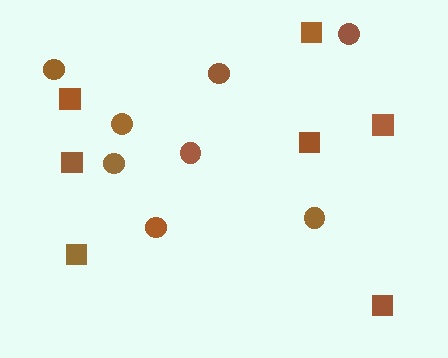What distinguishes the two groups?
There are 2 groups: one group of squares (7) and one group of circles (8).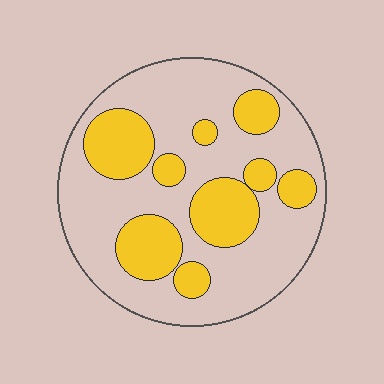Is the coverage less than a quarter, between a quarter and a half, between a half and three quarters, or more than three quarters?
Between a quarter and a half.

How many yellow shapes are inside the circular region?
9.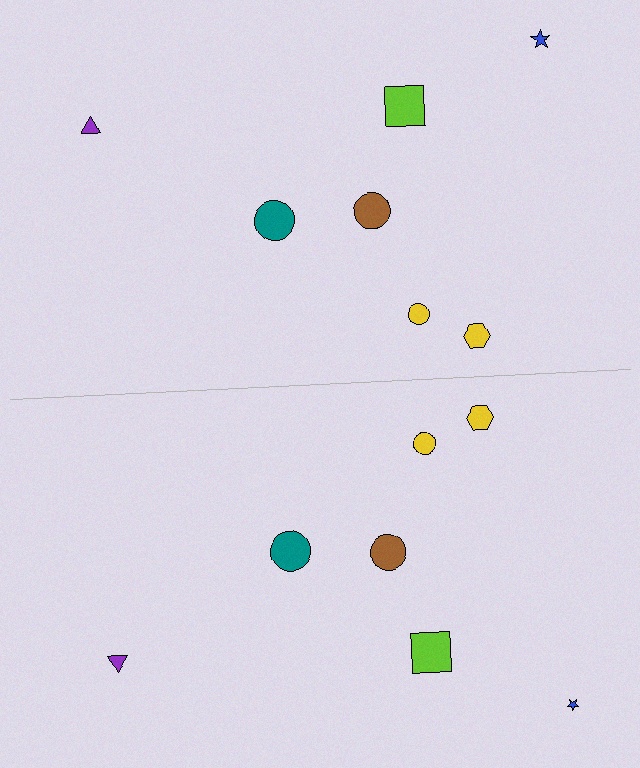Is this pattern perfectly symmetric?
No, the pattern is not perfectly symmetric. The blue star on the bottom side has a different size than its mirror counterpart.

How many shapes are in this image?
There are 14 shapes in this image.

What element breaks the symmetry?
The blue star on the bottom side has a different size than its mirror counterpart.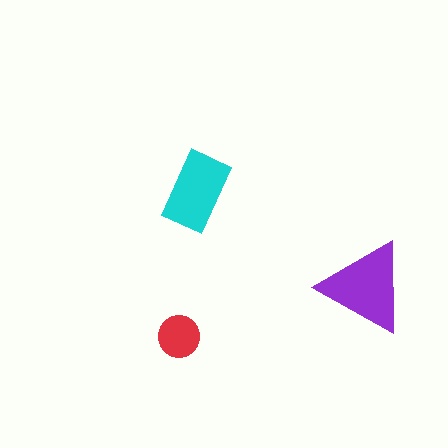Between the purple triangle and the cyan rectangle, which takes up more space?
The purple triangle.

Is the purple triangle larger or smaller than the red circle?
Larger.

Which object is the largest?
The purple triangle.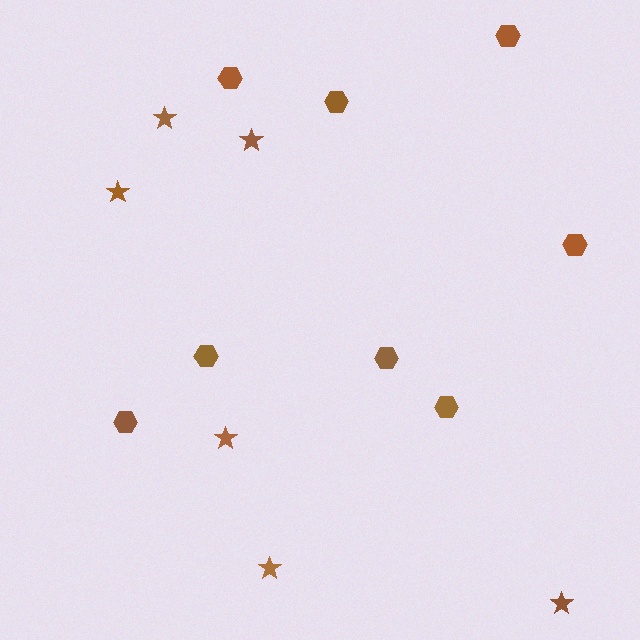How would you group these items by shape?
There are 2 groups: one group of stars (6) and one group of hexagons (8).